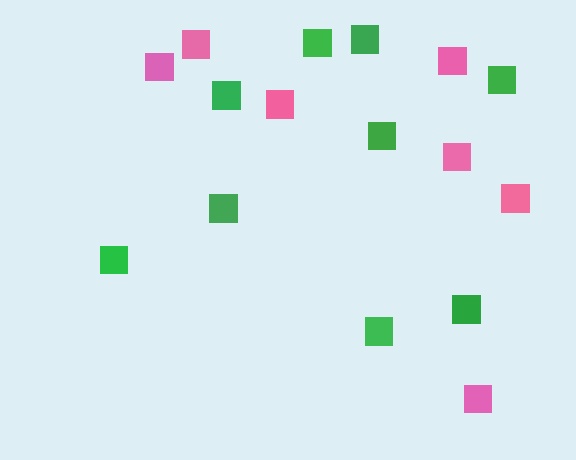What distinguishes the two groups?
There are 2 groups: one group of pink squares (7) and one group of green squares (9).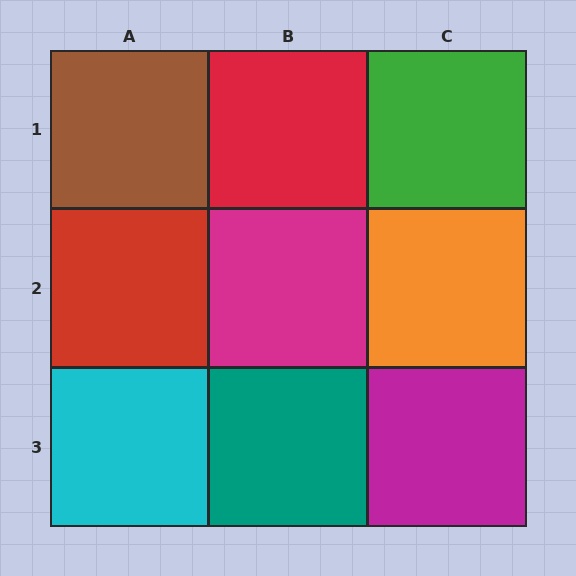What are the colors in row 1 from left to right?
Brown, red, green.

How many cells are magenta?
2 cells are magenta.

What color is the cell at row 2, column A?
Red.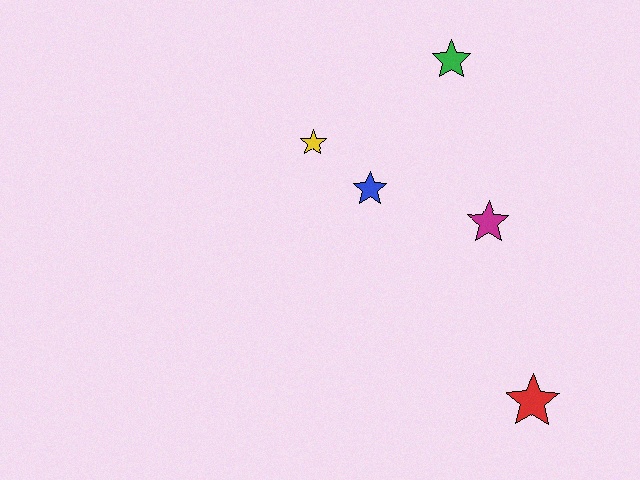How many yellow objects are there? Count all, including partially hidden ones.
There is 1 yellow object.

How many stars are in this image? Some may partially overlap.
There are 5 stars.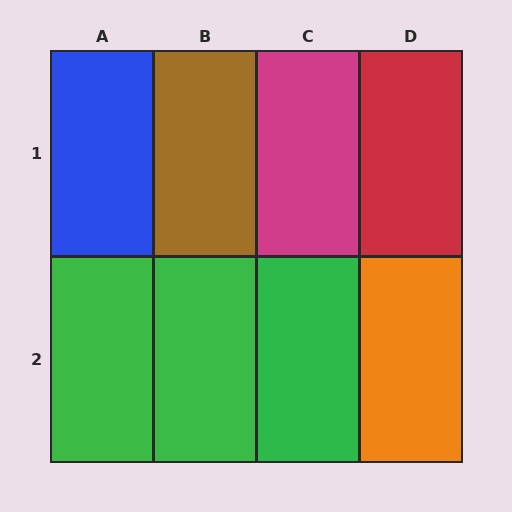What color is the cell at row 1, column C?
Magenta.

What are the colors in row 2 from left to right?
Green, green, green, orange.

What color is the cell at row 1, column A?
Blue.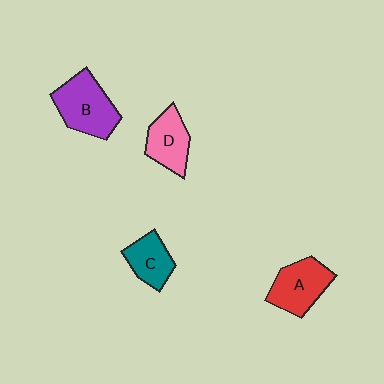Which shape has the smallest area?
Shape C (teal).